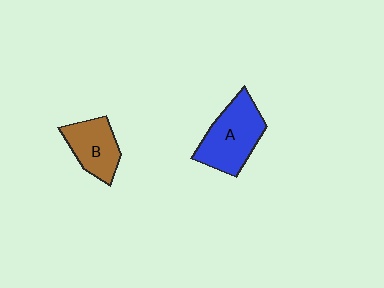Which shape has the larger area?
Shape A (blue).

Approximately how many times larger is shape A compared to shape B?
Approximately 1.4 times.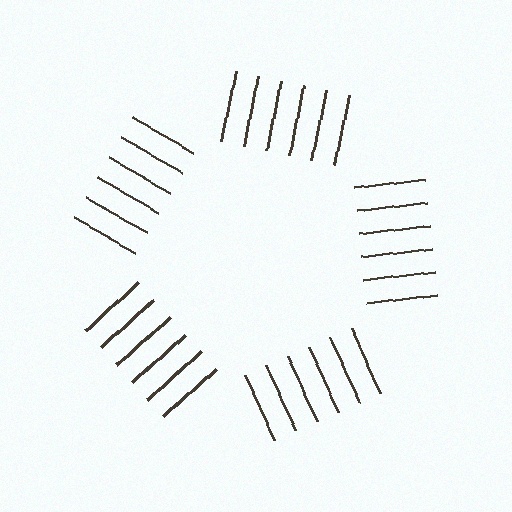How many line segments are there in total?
30 — 6 along each of the 5 edges.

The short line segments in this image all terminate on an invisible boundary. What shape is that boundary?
An illusory pentagon — the line segments terminate on its edges but no continuous stroke is drawn.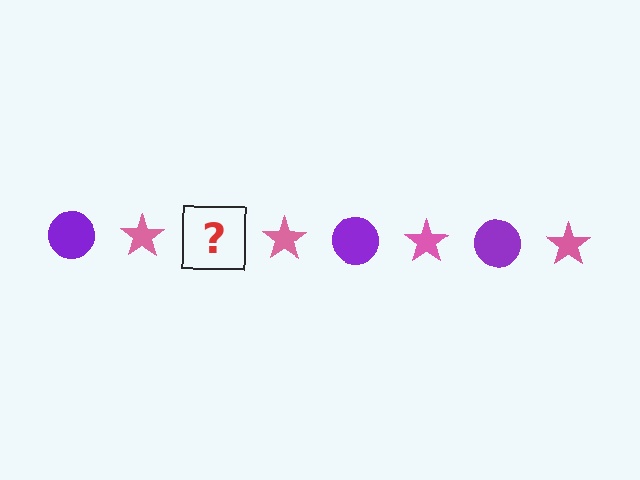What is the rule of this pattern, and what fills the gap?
The rule is that the pattern alternates between purple circle and pink star. The gap should be filled with a purple circle.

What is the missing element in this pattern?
The missing element is a purple circle.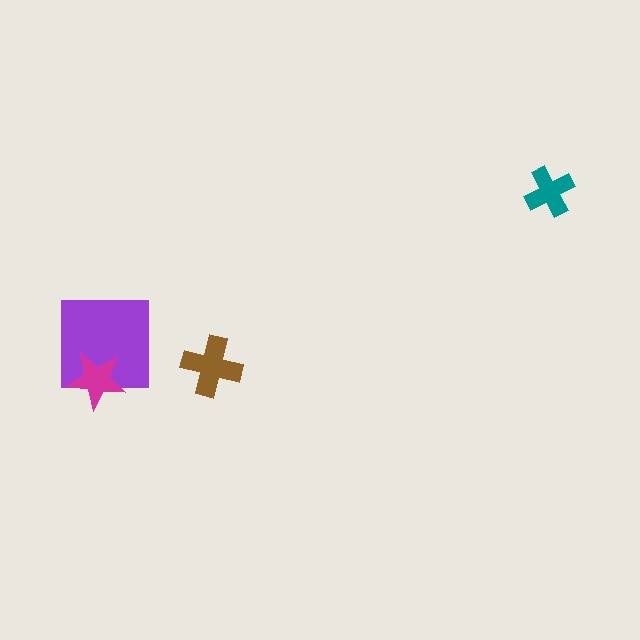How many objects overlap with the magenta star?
1 object overlaps with the magenta star.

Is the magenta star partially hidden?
No, no other shape covers it.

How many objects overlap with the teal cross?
0 objects overlap with the teal cross.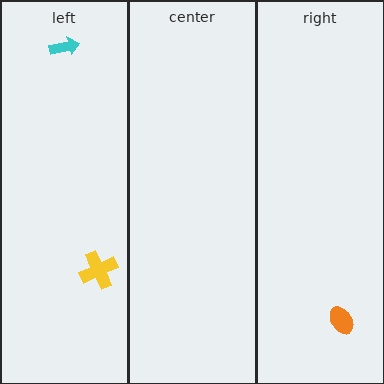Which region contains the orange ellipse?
The right region.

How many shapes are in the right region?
1.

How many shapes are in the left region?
2.